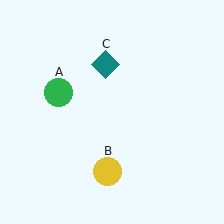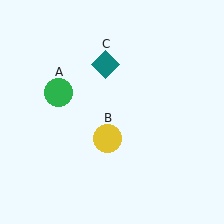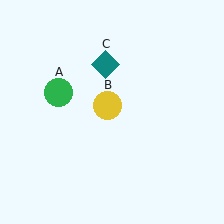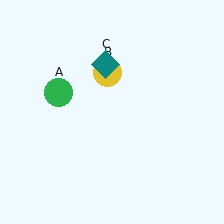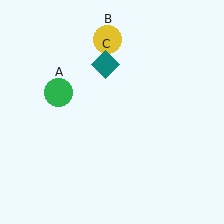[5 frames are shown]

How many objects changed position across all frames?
1 object changed position: yellow circle (object B).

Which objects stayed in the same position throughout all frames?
Green circle (object A) and teal diamond (object C) remained stationary.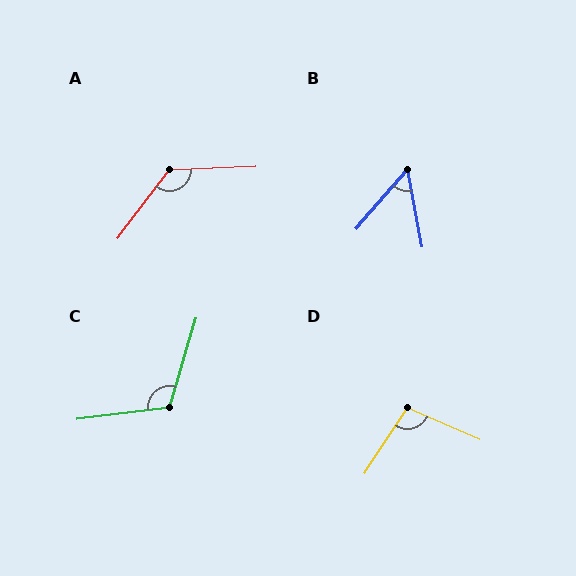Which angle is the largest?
A, at approximately 129 degrees.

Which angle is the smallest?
B, at approximately 51 degrees.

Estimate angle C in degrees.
Approximately 113 degrees.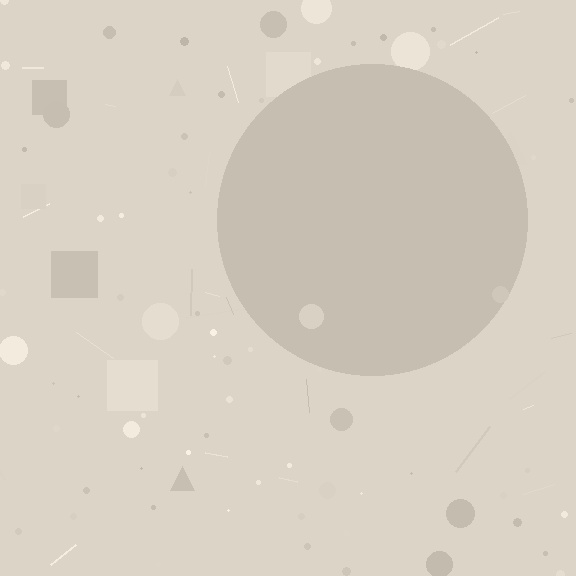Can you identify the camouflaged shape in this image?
The camouflaged shape is a circle.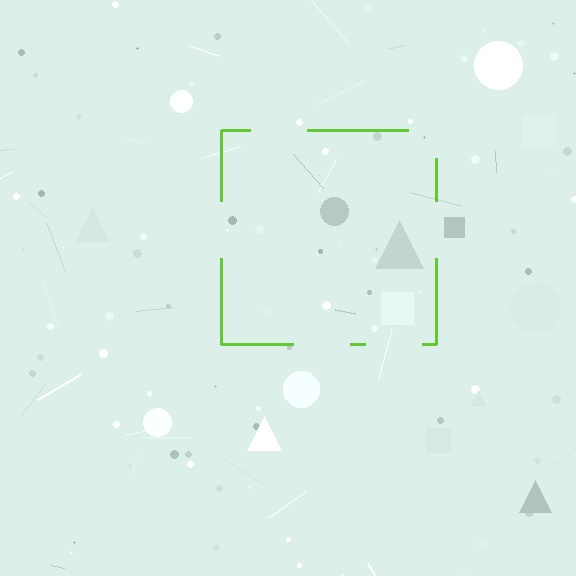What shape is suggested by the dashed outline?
The dashed outline suggests a square.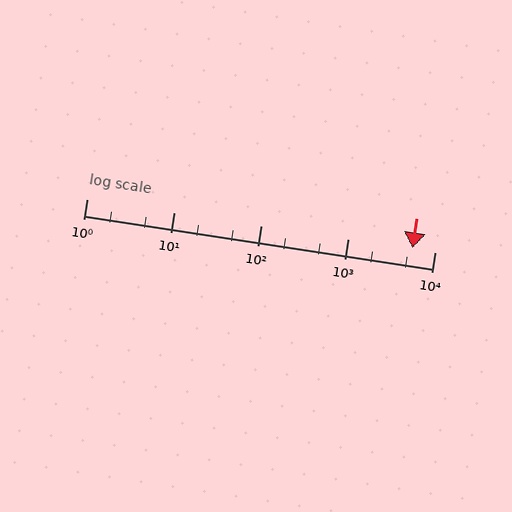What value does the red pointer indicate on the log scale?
The pointer indicates approximately 5600.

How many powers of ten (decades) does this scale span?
The scale spans 4 decades, from 1 to 10000.